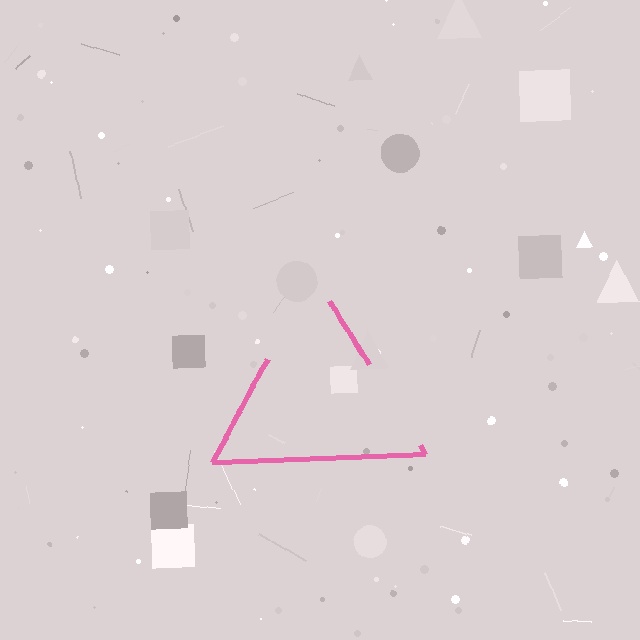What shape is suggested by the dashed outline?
The dashed outline suggests a triangle.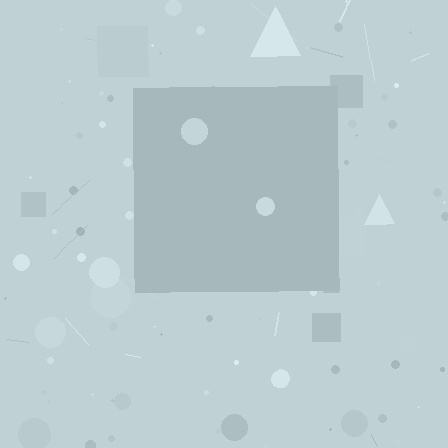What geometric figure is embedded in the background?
A square is embedded in the background.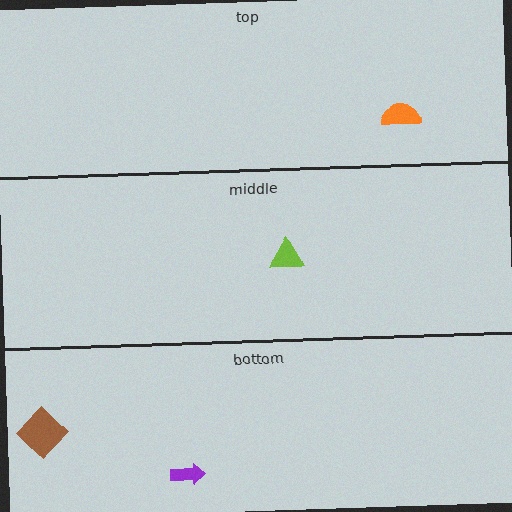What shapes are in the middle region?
The lime triangle.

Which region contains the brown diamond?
The bottom region.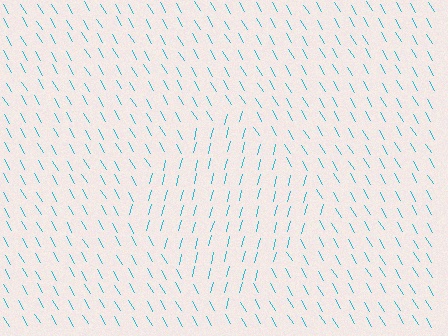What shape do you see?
I see a diamond.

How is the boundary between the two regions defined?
The boundary is defined purely by a change in line orientation (approximately 45 degrees difference). All lines are the same color and thickness.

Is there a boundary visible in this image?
Yes, there is a texture boundary formed by a change in line orientation.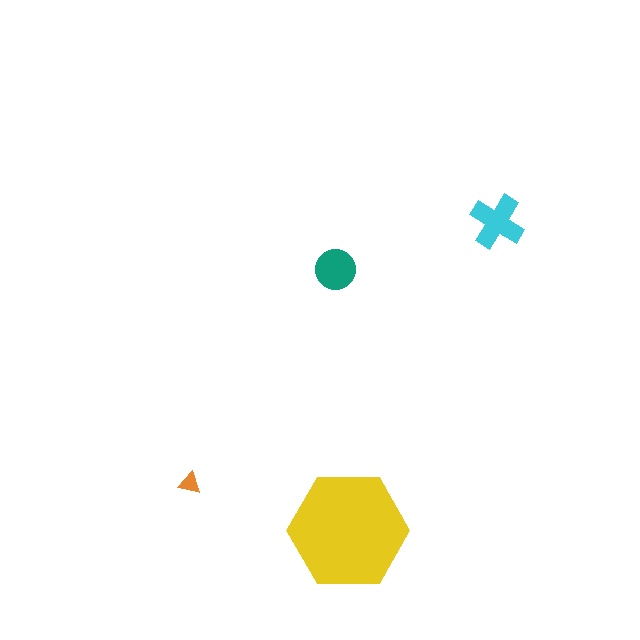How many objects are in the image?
There are 4 objects in the image.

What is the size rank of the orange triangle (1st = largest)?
4th.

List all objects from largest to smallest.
The yellow hexagon, the cyan cross, the teal circle, the orange triangle.